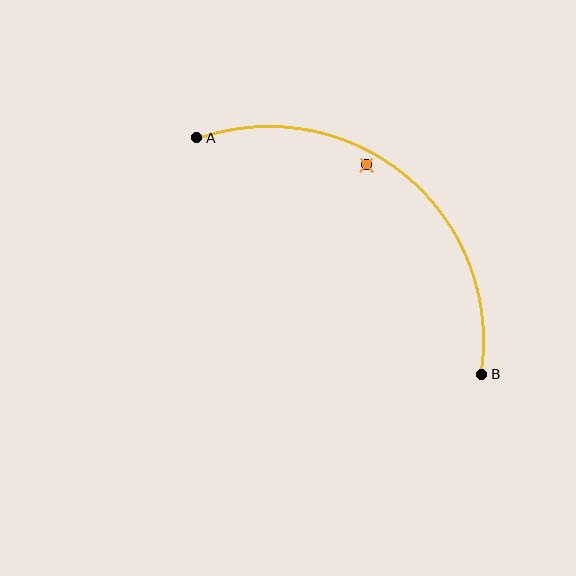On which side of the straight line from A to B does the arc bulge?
The arc bulges above and to the right of the straight line connecting A and B.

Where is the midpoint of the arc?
The arc midpoint is the point on the curve farthest from the straight line joining A and B. It sits above and to the right of that line.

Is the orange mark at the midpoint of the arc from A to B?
No — the orange mark does not lie on the arc at all. It sits slightly inside the curve.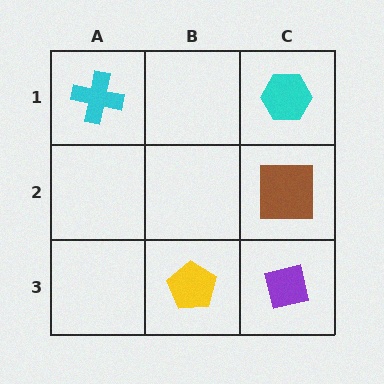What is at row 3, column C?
A purple square.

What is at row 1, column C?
A cyan hexagon.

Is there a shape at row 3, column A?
No, that cell is empty.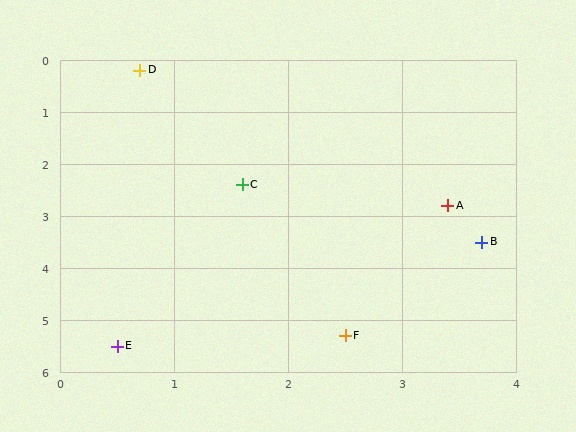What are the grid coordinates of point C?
Point C is at approximately (1.6, 2.4).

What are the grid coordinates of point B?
Point B is at approximately (3.7, 3.5).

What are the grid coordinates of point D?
Point D is at approximately (0.7, 0.2).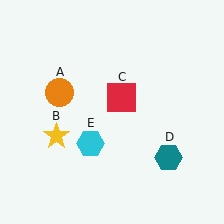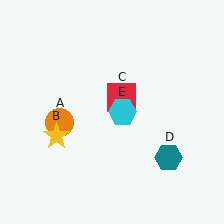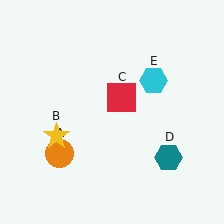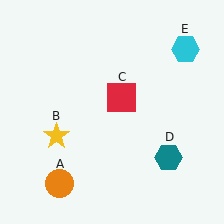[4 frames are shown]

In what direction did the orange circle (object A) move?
The orange circle (object A) moved down.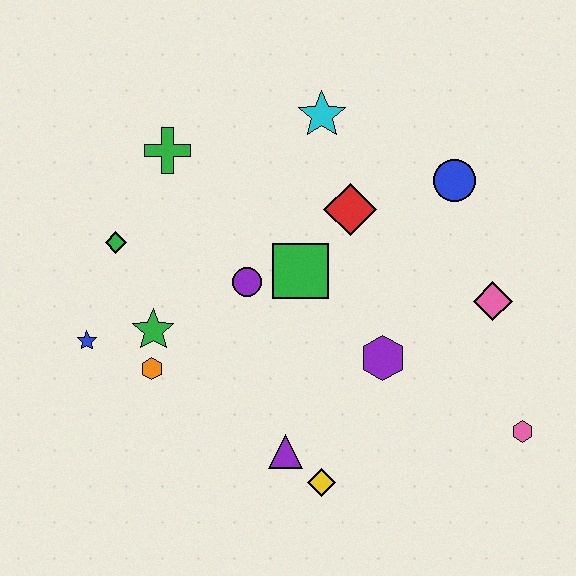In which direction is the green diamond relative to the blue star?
The green diamond is above the blue star.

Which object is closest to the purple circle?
The green square is closest to the purple circle.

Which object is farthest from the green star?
The pink hexagon is farthest from the green star.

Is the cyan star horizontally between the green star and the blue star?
No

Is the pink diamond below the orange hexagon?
No